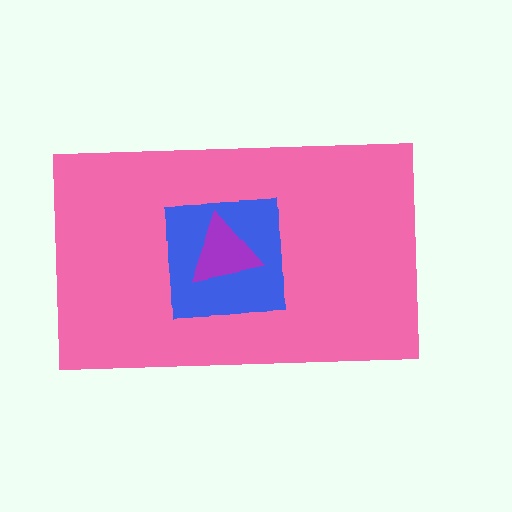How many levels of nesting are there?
3.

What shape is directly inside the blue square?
The purple triangle.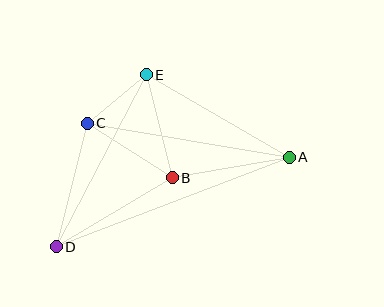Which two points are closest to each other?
Points C and E are closest to each other.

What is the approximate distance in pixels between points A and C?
The distance between A and C is approximately 205 pixels.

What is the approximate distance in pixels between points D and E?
The distance between D and E is approximately 194 pixels.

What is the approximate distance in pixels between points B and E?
The distance between B and E is approximately 106 pixels.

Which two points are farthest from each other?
Points A and D are farthest from each other.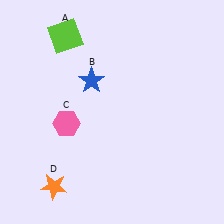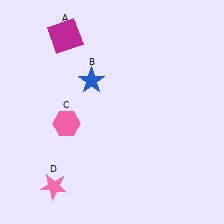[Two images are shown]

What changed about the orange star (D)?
In Image 1, D is orange. In Image 2, it changed to pink.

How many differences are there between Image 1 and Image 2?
There are 2 differences between the two images.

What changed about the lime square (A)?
In Image 1, A is lime. In Image 2, it changed to magenta.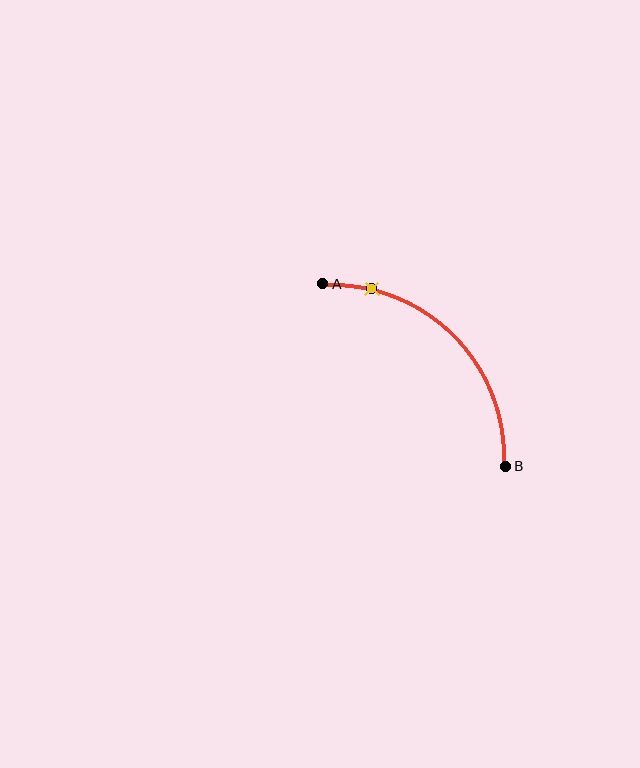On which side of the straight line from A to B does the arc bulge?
The arc bulges above and to the right of the straight line connecting A and B.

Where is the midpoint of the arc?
The arc midpoint is the point on the curve farthest from the straight line joining A and B. It sits above and to the right of that line.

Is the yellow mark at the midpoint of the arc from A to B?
No. The yellow mark lies on the arc but is closer to endpoint A. The arc midpoint would be at the point on the curve equidistant along the arc from both A and B.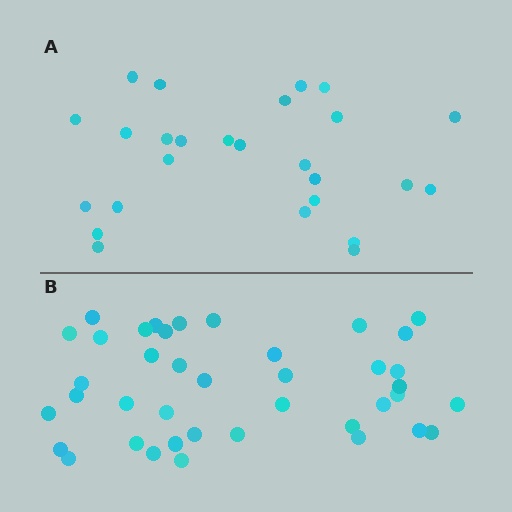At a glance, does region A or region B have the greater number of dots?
Region B (the bottom region) has more dots.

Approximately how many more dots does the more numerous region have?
Region B has approximately 15 more dots than region A.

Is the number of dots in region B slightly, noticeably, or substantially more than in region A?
Region B has substantially more. The ratio is roughly 1.5 to 1.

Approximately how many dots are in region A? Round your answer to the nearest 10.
About 30 dots. (The exact count is 26, which rounds to 30.)